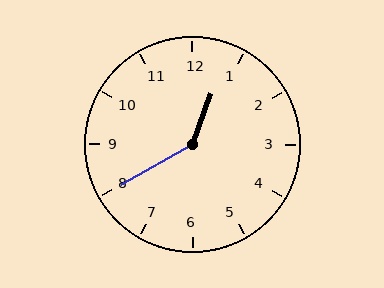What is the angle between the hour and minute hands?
Approximately 140 degrees.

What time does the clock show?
12:40.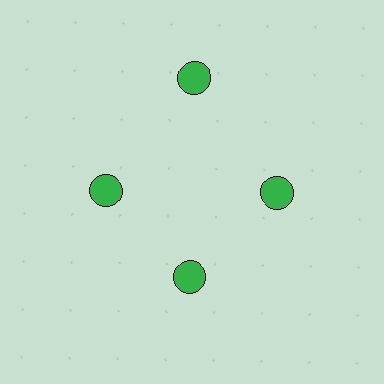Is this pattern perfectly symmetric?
No. The 4 green circles are arranged in a ring, but one element near the 12 o'clock position is pushed outward from the center, breaking the 4-fold rotational symmetry.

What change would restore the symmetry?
The symmetry would be restored by moving it inward, back onto the ring so that all 4 circles sit at equal angles and equal distance from the center.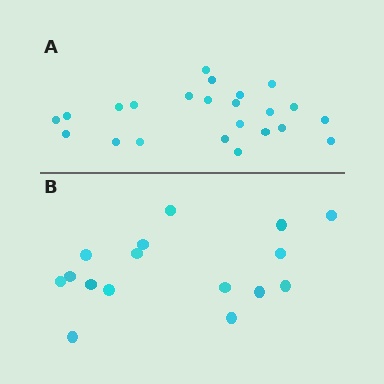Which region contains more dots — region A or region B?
Region A (the top region) has more dots.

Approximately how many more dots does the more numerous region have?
Region A has roughly 8 or so more dots than region B.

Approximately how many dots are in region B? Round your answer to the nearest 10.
About 20 dots. (The exact count is 16, which rounds to 20.)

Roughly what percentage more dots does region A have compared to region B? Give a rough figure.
About 45% more.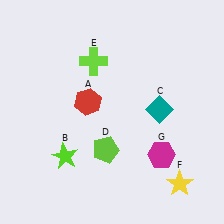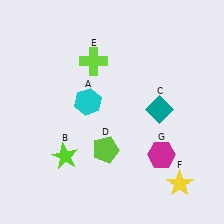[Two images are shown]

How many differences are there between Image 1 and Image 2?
There is 1 difference between the two images.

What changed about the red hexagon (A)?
In Image 1, A is red. In Image 2, it changed to cyan.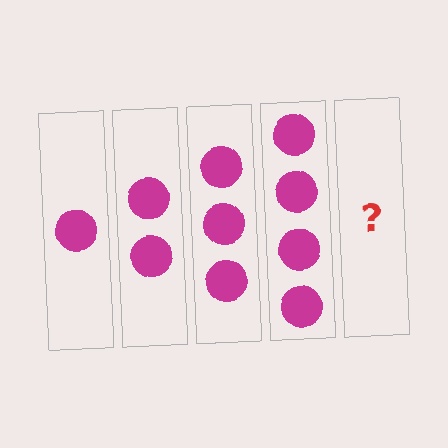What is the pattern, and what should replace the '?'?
The pattern is that each step adds one more circle. The '?' should be 5 circles.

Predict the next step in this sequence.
The next step is 5 circles.